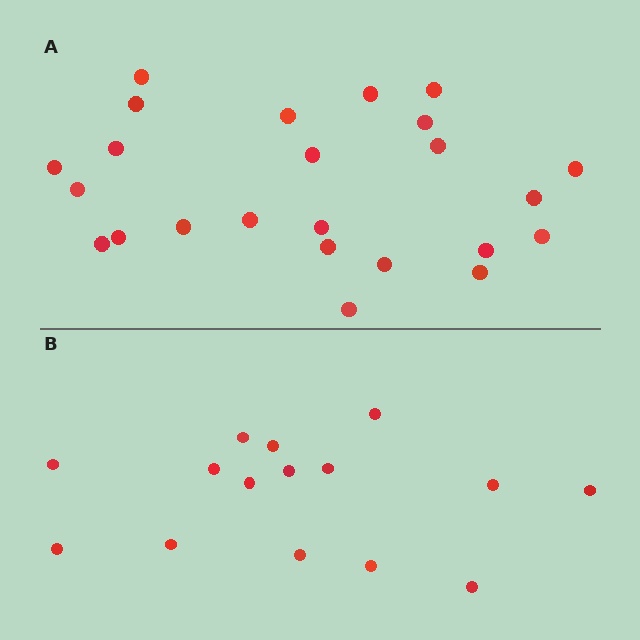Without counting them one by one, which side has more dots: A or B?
Region A (the top region) has more dots.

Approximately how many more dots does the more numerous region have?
Region A has roughly 8 or so more dots than region B.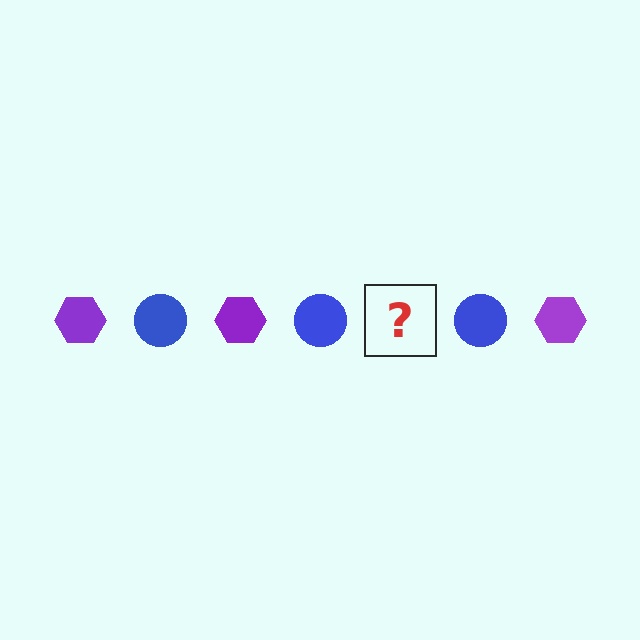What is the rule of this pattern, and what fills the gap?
The rule is that the pattern alternates between purple hexagon and blue circle. The gap should be filled with a purple hexagon.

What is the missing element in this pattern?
The missing element is a purple hexagon.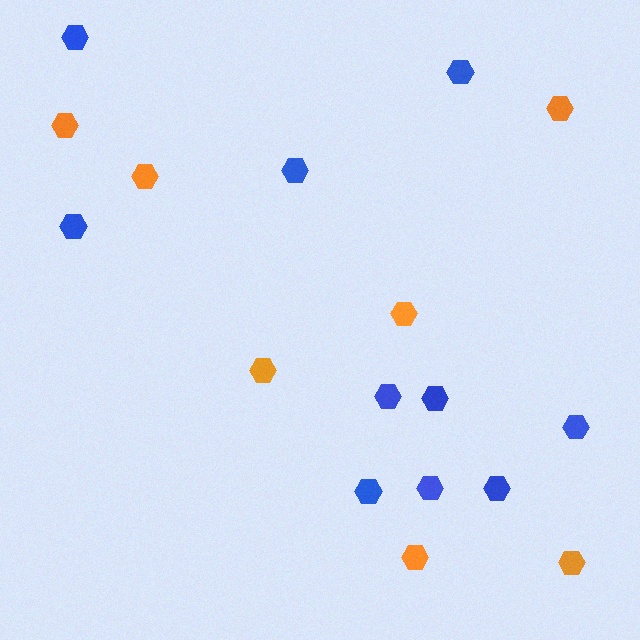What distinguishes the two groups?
There are 2 groups: one group of blue hexagons (10) and one group of orange hexagons (7).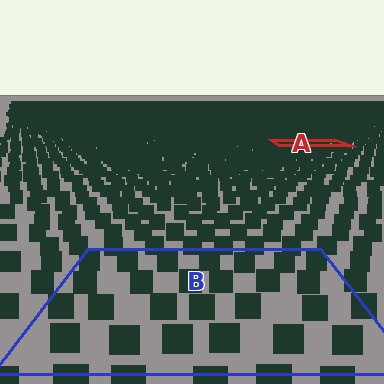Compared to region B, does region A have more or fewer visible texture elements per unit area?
Region A has more texture elements per unit area — they are packed more densely because it is farther away.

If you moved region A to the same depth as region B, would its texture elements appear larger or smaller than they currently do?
They would appear larger. At a closer depth, the same texture elements are projected at a bigger on-screen size.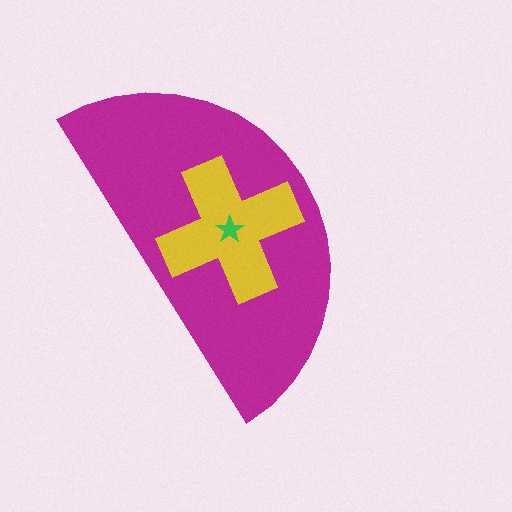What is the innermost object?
The green star.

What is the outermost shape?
The magenta semicircle.